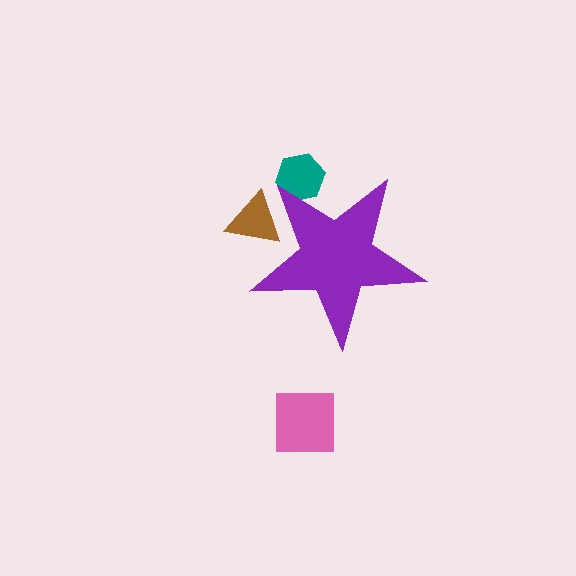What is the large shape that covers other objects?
A purple star.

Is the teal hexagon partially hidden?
Yes, the teal hexagon is partially hidden behind the purple star.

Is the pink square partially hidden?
No, the pink square is fully visible.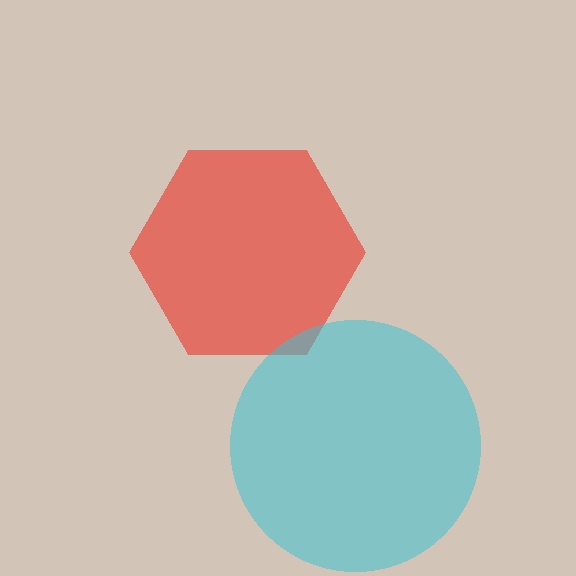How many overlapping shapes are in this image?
There are 2 overlapping shapes in the image.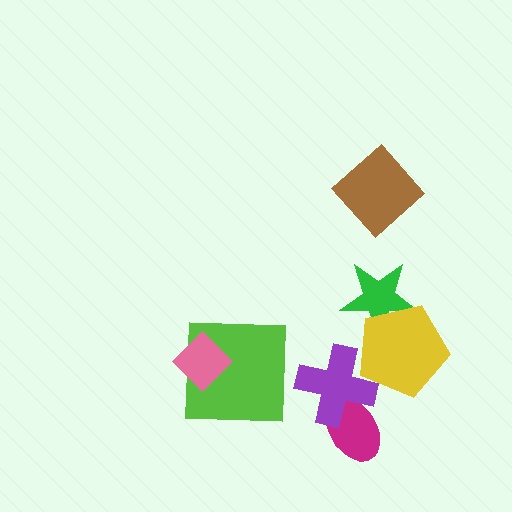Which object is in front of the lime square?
The pink diamond is in front of the lime square.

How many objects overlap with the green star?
1 object overlaps with the green star.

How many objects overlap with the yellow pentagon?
2 objects overlap with the yellow pentagon.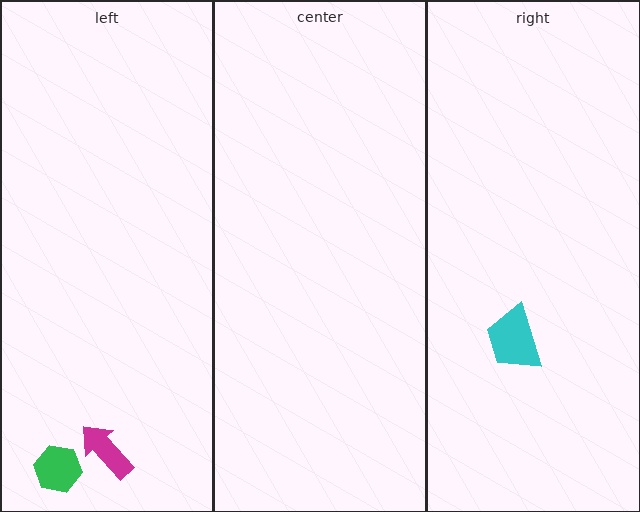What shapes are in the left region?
The magenta arrow, the green hexagon.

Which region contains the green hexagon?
The left region.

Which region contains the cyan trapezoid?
The right region.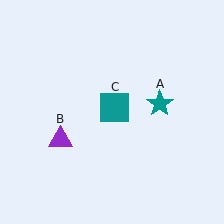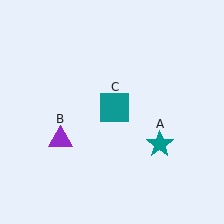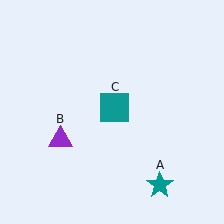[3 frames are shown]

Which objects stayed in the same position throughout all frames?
Purple triangle (object B) and teal square (object C) remained stationary.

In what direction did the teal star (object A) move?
The teal star (object A) moved down.